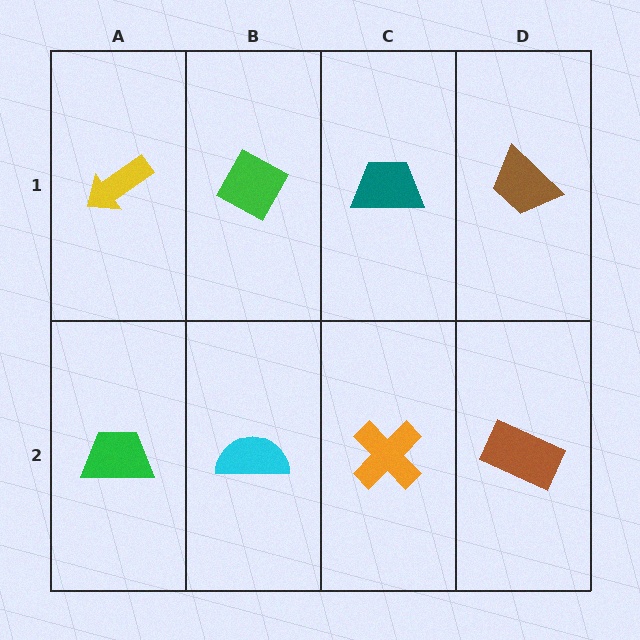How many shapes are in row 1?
4 shapes.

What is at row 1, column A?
A yellow arrow.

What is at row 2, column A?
A green trapezoid.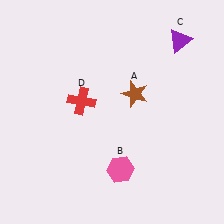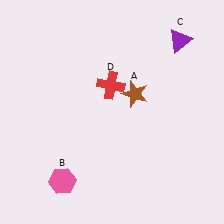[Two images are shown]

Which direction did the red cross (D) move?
The red cross (D) moved right.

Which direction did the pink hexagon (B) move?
The pink hexagon (B) moved left.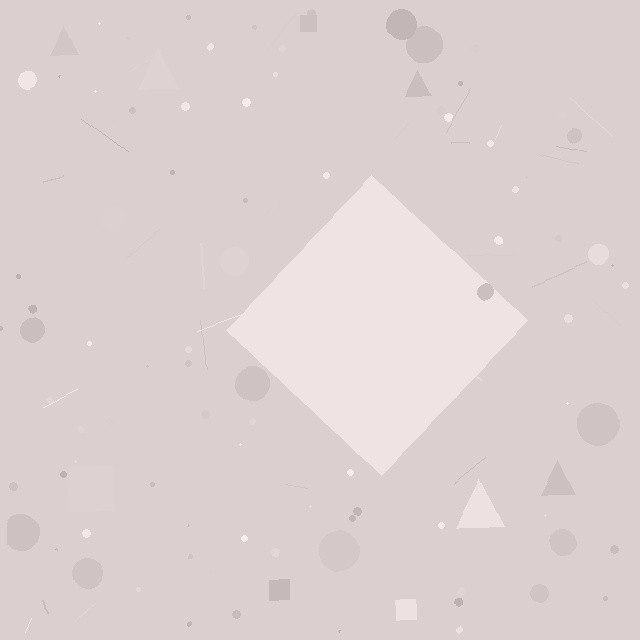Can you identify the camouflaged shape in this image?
The camouflaged shape is a diamond.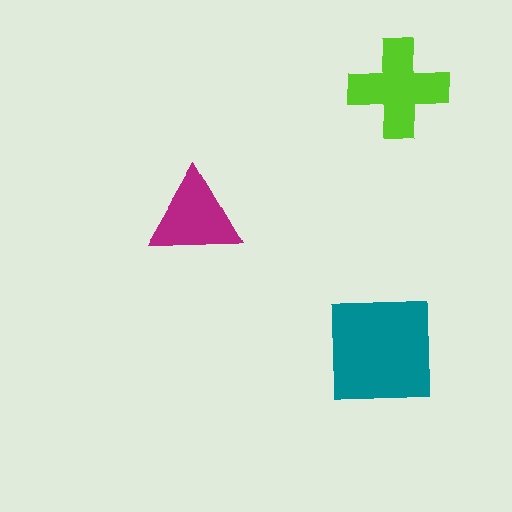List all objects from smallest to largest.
The magenta triangle, the lime cross, the teal square.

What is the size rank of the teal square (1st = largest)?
1st.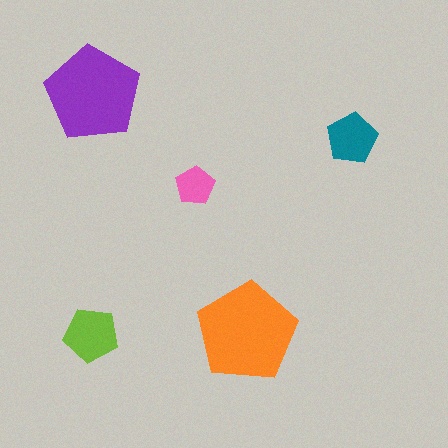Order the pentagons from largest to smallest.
the orange one, the purple one, the lime one, the teal one, the pink one.